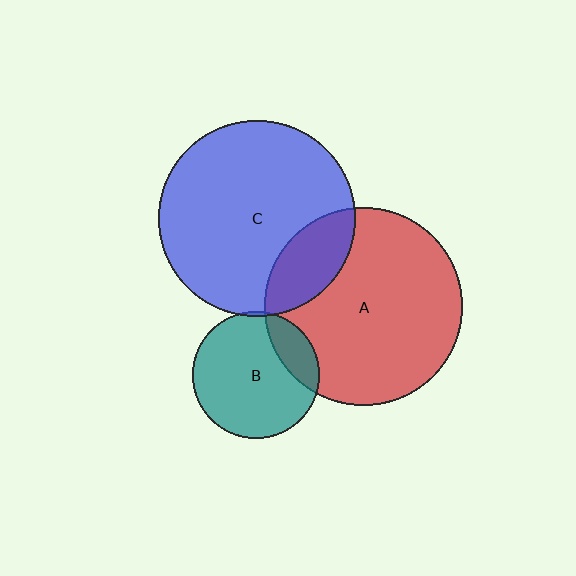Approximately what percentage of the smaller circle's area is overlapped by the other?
Approximately 20%.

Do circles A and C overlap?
Yes.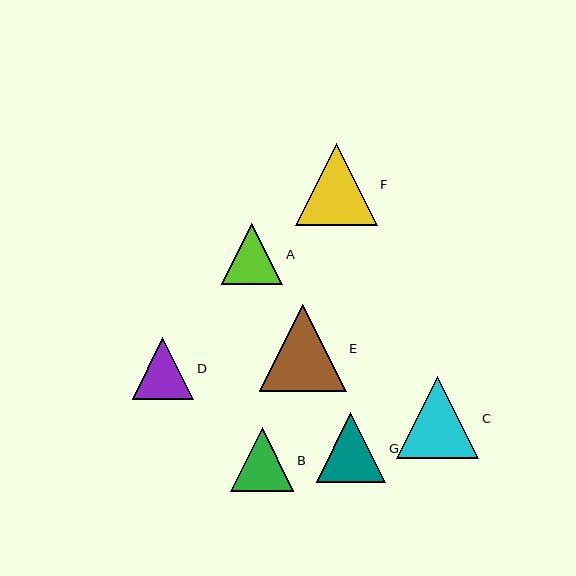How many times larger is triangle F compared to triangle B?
Triangle F is approximately 1.3 times the size of triangle B.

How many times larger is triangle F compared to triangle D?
Triangle F is approximately 1.3 times the size of triangle D.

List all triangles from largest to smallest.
From largest to smallest: E, C, F, G, B, A, D.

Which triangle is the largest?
Triangle E is the largest with a size of approximately 87 pixels.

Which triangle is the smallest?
Triangle D is the smallest with a size of approximately 61 pixels.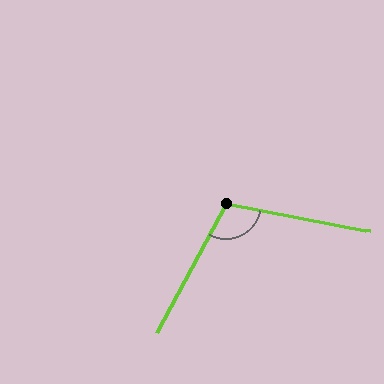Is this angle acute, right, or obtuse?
It is obtuse.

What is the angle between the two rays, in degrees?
Approximately 107 degrees.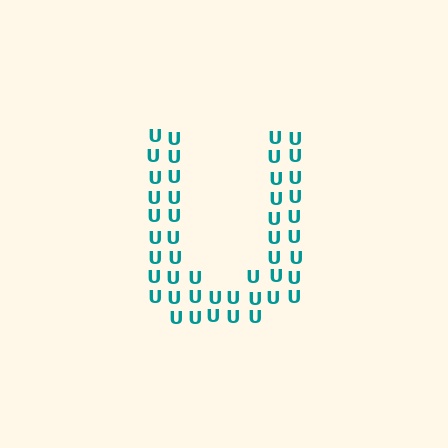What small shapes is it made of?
It is made of small letter U's.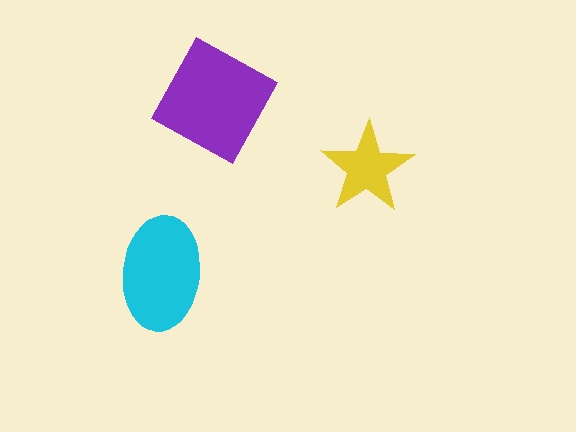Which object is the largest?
The purple square.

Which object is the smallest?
The yellow star.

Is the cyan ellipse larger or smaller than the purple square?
Smaller.